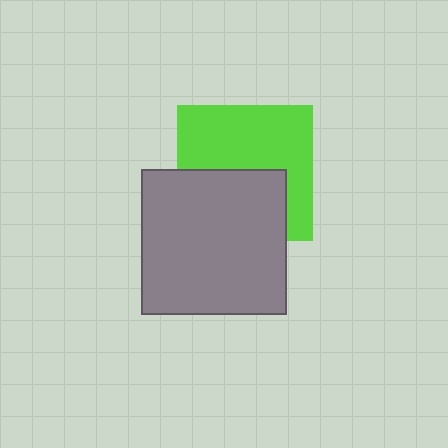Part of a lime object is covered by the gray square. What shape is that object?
It is a square.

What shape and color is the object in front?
The object in front is a gray square.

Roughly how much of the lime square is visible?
About half of it is visible (roughly 57%).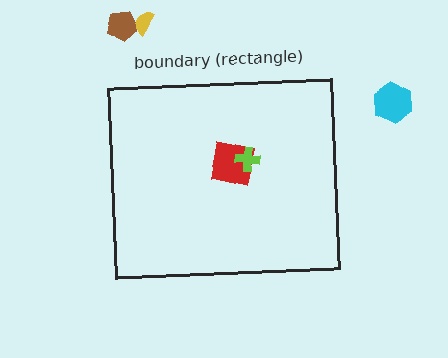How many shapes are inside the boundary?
2 inside, 3 outside.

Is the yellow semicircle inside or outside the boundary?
Outside.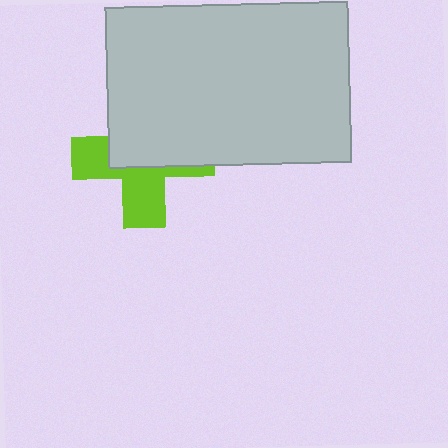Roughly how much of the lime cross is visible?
About half of it is visible (roughly 46%).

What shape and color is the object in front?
The object in front is a light gray rectangle.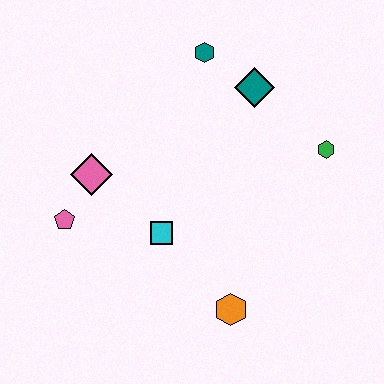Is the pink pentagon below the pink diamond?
Yes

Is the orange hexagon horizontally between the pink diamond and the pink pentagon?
No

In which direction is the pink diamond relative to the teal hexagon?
The pink diamond is below the teal hexagon.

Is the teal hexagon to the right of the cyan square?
Yes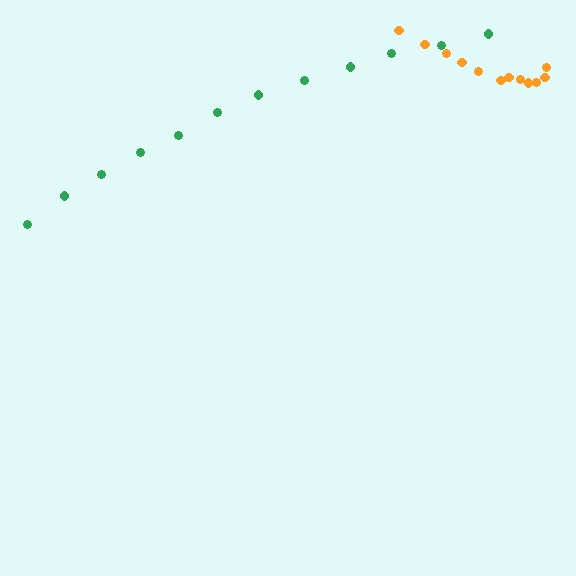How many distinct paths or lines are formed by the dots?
There are 2 distinct paths.